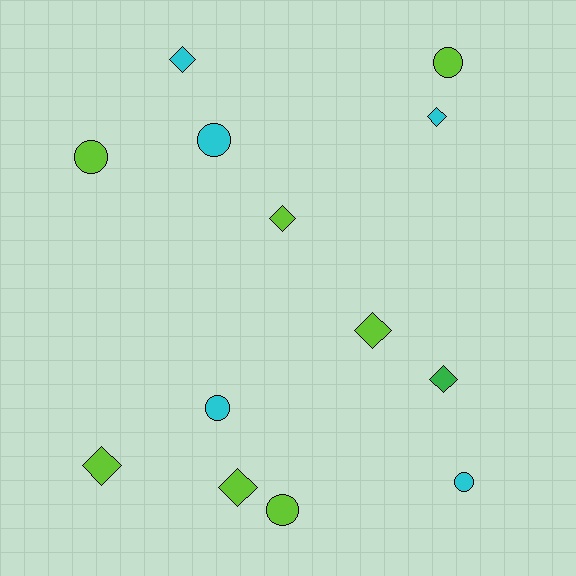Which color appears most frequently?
Lime, with 7 objects.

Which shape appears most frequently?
Diamond, with 7 objects.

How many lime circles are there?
There are 3 lime circles.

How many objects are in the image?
There are 13 objects.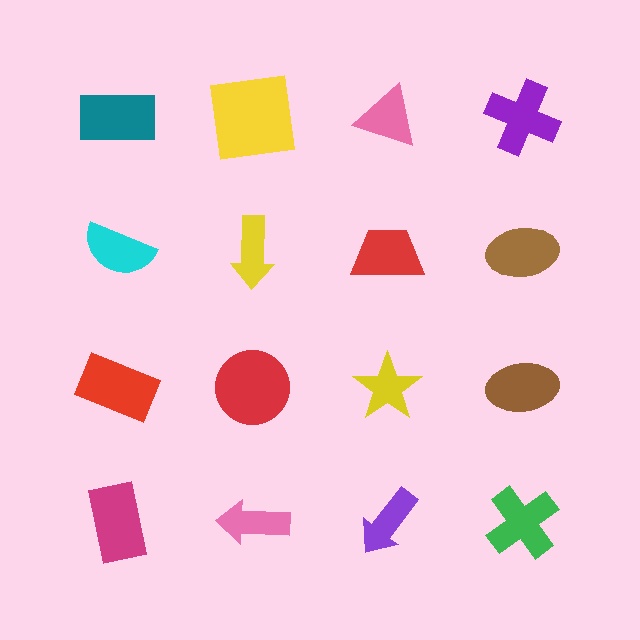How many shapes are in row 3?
4 shapes.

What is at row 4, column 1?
A magenta rectangle.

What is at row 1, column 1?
A teal rectangle.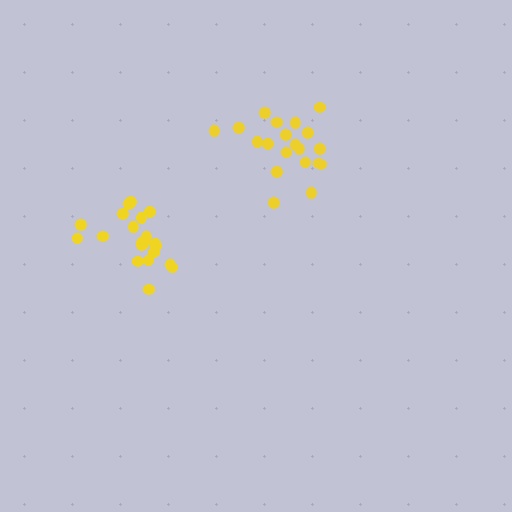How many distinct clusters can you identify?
There are 2 distinct clusters.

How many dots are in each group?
Group 1: 21 dots, Group 2: 20 dots (41 total).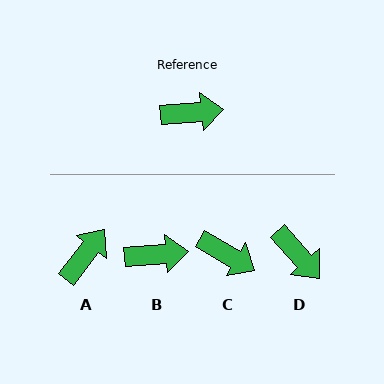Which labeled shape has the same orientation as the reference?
B.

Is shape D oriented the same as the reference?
No, it is off by about 53 degrees.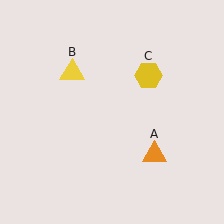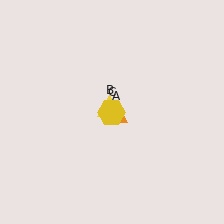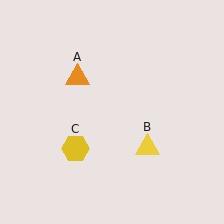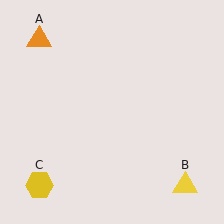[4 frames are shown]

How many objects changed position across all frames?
3 objects changed position: orange triangle (object A), yellow triangle (object B), yellow hexagon (object C).